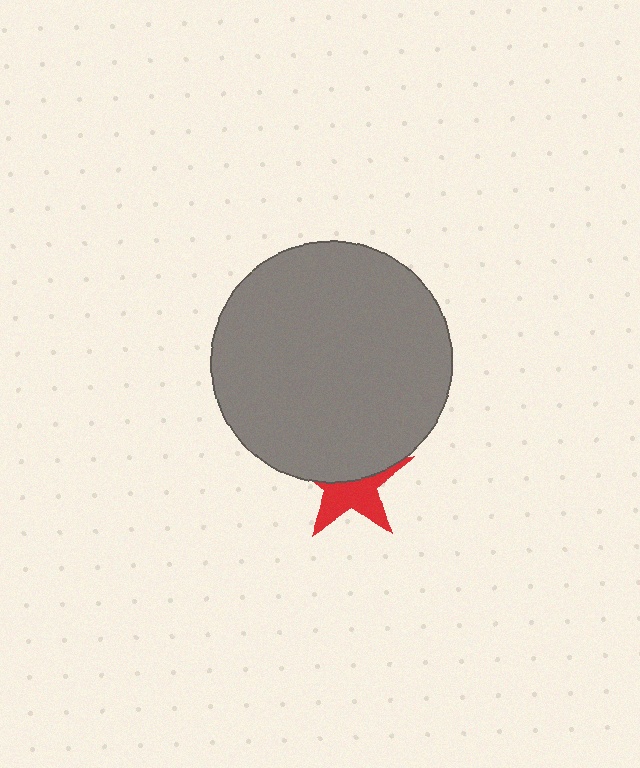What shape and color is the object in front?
The object in front is a gray circle.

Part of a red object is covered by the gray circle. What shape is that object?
It is a star.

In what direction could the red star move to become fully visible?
The red star could move down. That would shift it out from behind the gray circle entirely.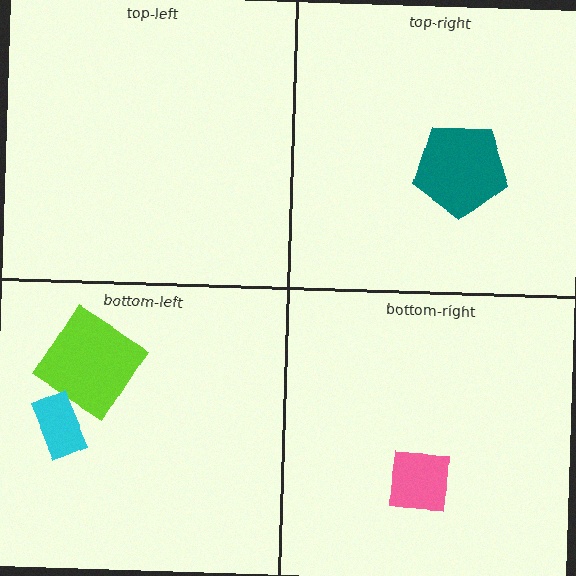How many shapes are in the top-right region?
1.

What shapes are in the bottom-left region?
The lime diamond, the cyan rectangle.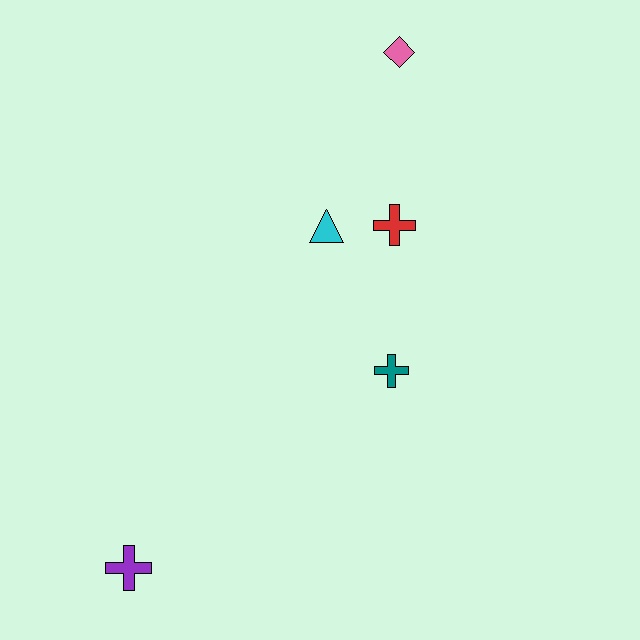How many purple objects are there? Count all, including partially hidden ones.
There is 1 purple object.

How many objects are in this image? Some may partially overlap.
There are 5 objects.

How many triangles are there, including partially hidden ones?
There is 1 triangle.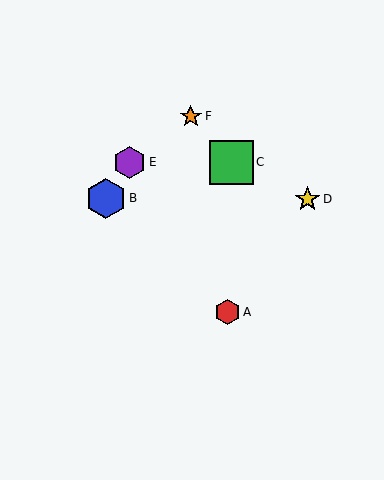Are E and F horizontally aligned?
No, E is at y≈162 and F is at y≈116.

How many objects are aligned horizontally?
2 objects (C, E) are aligned horizontally.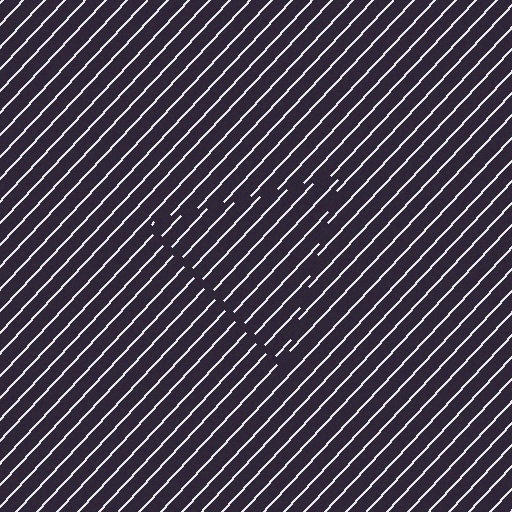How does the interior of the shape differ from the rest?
The interior of the shape contains the same grating, shifted by half a period — the contour is defined by the phase discontinuity where line-ends from the inner and outer gratings abut.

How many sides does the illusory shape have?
3 sides — the line-ends trace a triangle.